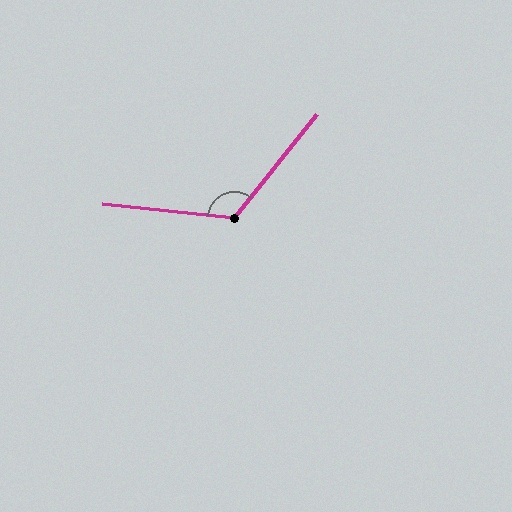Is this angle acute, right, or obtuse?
It is obtuse.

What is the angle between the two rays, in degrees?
Approximately 122 degrees.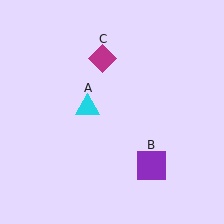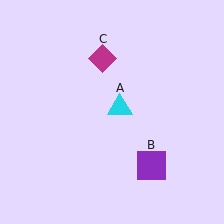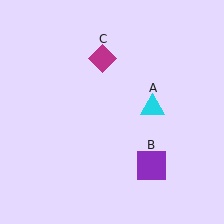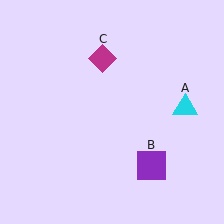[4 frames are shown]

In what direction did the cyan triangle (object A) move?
The cyan triangle (object A) moved right.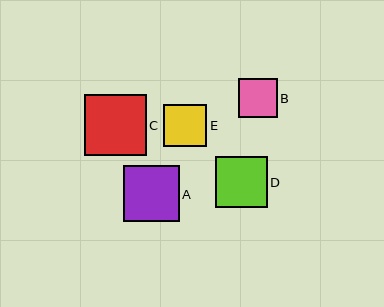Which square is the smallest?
Square B is the smallest with a size of approximately 39 pixels.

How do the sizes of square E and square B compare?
Square E and square B are approximately the same size.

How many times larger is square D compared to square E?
Square D is approximately 1.2 times the size of square E.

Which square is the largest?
Square C is the largest with a size of approximately 62 pixels.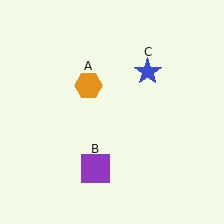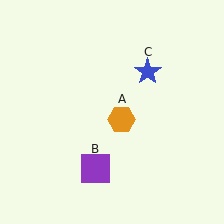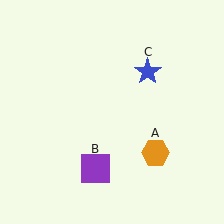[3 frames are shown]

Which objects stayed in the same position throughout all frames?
Purple square (object B) and blue star (object C) remained stationary.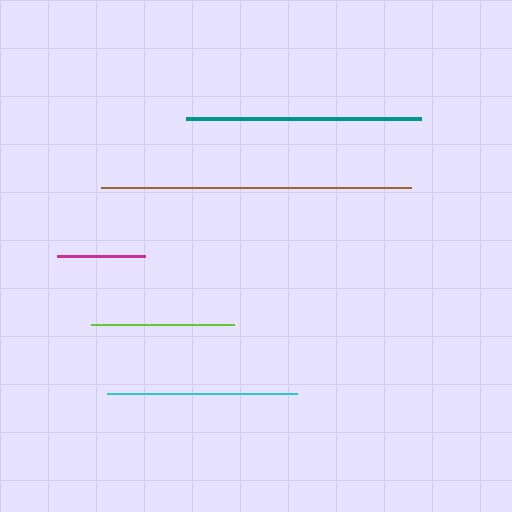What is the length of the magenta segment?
The magenta segment is approximately 88 pixels long.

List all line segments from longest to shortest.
From longest to shortest: brown, teal, cyan, lime, magenta.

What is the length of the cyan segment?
The cyan segment is approximately 190 pixels long.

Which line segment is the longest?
The brown line is the longest at approximately 311 pixels.